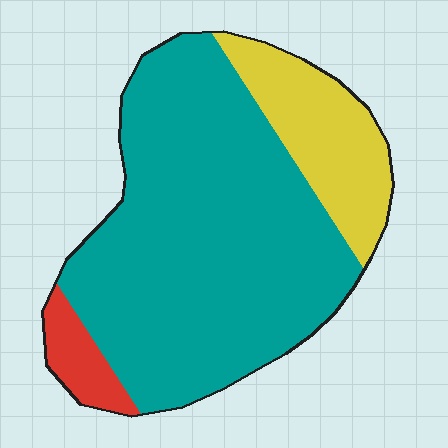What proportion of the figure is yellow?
Yellow takes up about one fifth (1/5) of the figure.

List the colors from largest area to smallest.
From largest to smallest: teal, yellow, red.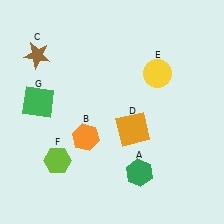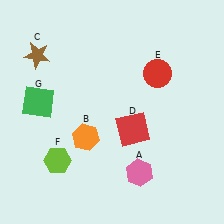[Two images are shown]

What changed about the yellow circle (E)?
In Image 1, E is yellow. In Image 2, it changed to red.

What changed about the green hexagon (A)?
In Image 1, A is green. In Image 2, it changed to pink.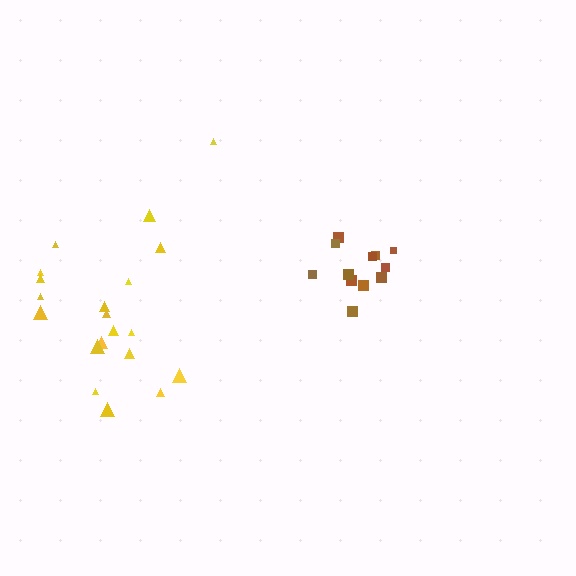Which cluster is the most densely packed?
Brown.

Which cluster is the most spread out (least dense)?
Yellow.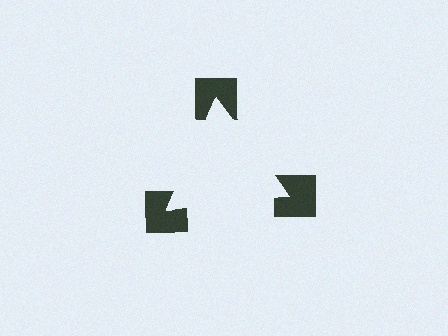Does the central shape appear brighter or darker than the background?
It typically appears slightly brighter than the background, even though no actual brightness change is drawn.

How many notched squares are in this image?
There are 3 — one at each vertex of the illusory triangle.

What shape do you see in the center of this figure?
An illusory triangle — its edges are inferred from the aligned wedge cuts in the notched squares, not physically drawn.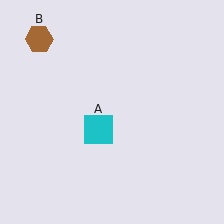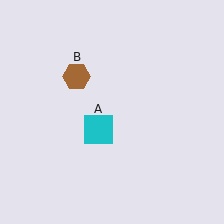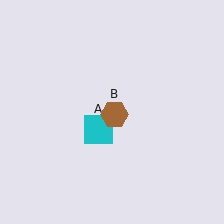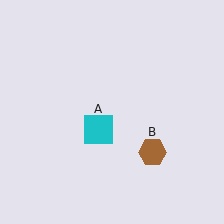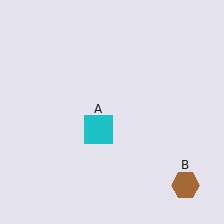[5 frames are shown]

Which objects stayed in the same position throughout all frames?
Cyan square (object A) remained stationary.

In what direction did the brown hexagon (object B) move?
The brown hexagon (object B) moved down and to the right.